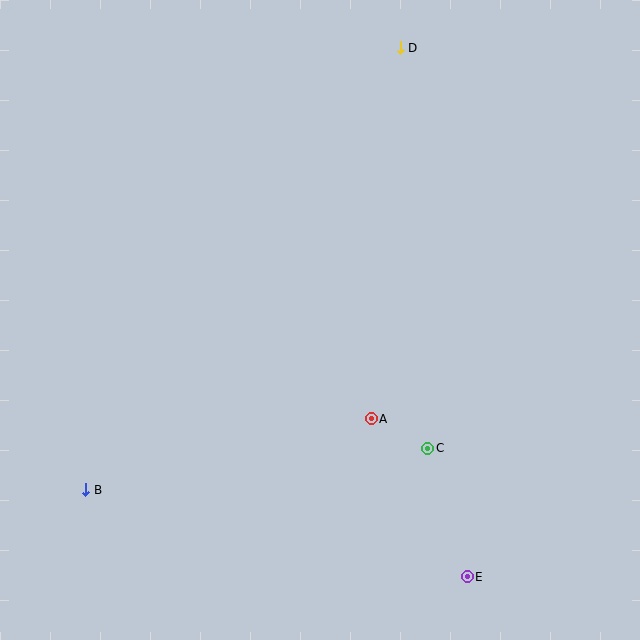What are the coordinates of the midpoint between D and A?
The midpoint between D and A is at (386, 233).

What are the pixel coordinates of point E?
Point E is at (467, 577).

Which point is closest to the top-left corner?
Point D is closest to the top-left corner.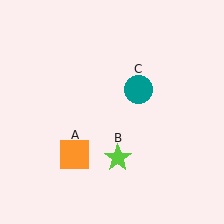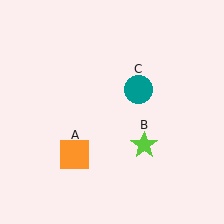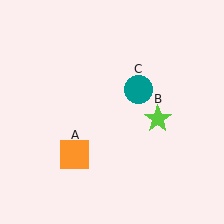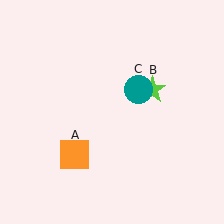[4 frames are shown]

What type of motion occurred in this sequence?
The lime star (object B) rotated counterclockwise around the center of the scene.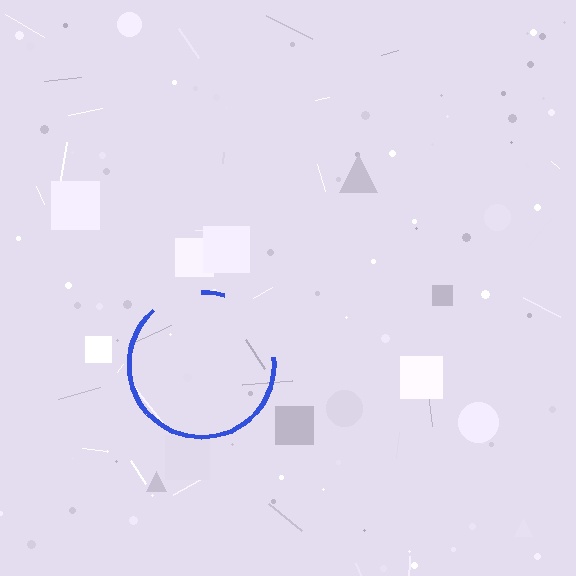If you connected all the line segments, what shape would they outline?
They would outline a circle.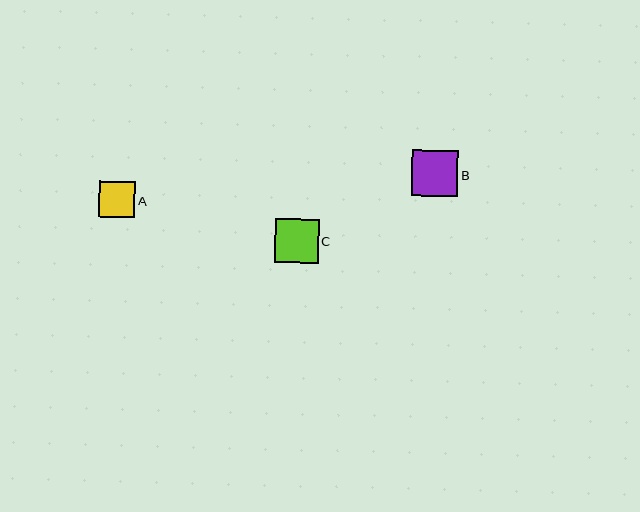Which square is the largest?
Square B is the largest with a size of approximately 46 pixels.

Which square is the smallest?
Square A is the smallest with a size of approximately 36 pixels.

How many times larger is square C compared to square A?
Square C is approximately 1.2 times the size of square A.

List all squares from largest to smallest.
From largest to smallest: B, C, A.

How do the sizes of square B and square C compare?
Square B and square C are approximately the same size.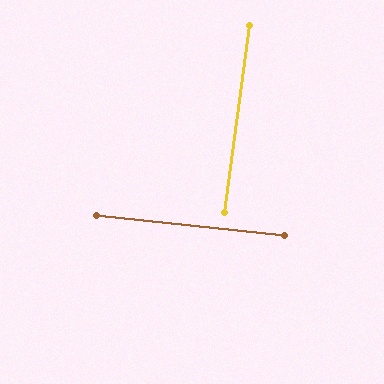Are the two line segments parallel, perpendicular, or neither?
Perpendicular — they meet at approximately 88°.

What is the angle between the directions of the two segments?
Approximately 88 degrees.